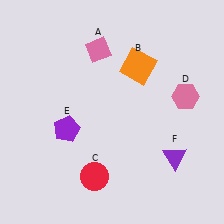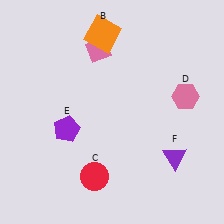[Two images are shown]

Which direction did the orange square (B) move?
The orange square (B) moved left.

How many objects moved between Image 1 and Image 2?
1 object moved between the two images.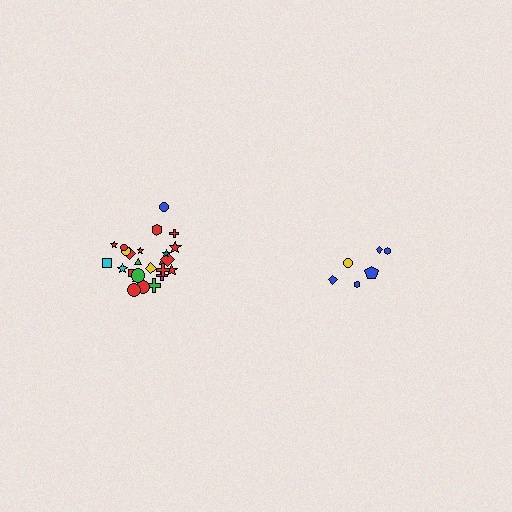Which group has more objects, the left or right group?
The left group.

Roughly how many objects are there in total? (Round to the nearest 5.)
Roughly 30 objects in total.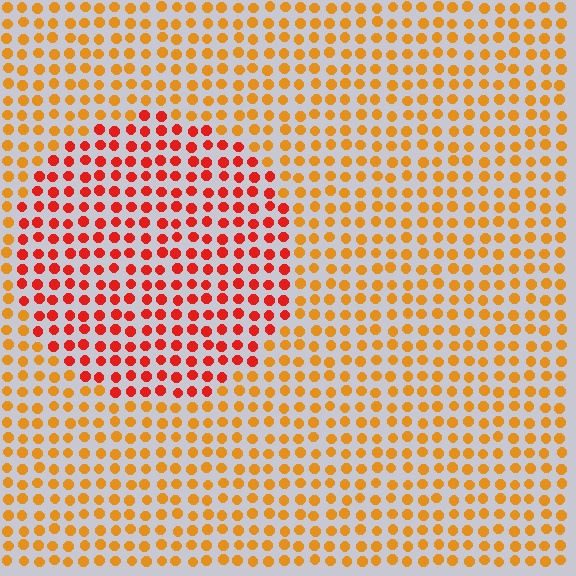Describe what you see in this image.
The image is filled with small orange elements in a uniform arrangement. A circle-shaped region is visible where the elements are tinted to a slightly different hue, forming a subtle color boundary.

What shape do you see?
I see a circle.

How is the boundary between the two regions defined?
The boundary is defined purely by a slight shift in hue (about 35 degrees). Spacing, size, and orientation are identical on both sides.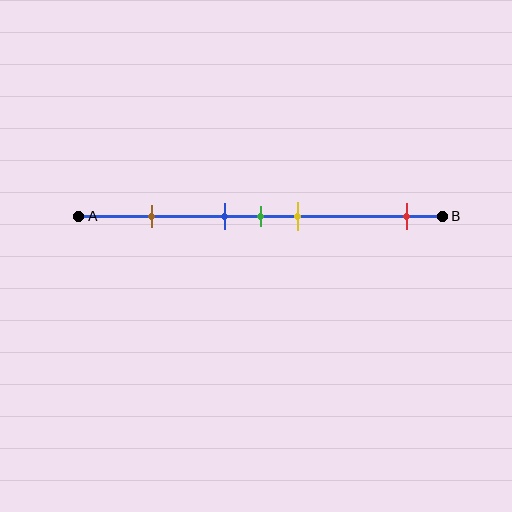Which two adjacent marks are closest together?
The blue and green marks are the closest adjacent pair.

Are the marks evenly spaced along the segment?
No, the marks are not evenly spaced.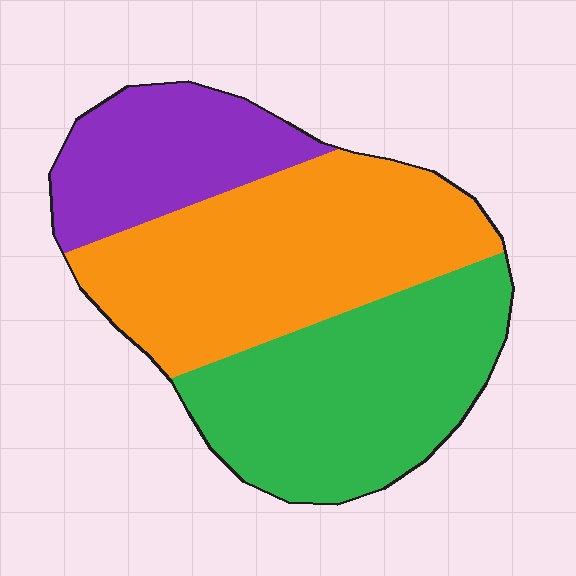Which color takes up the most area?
Orange, at roughly 40%.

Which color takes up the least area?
Purple, at roughly 20%.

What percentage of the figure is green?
Green takes up about three eighths (3/8) of the figure.